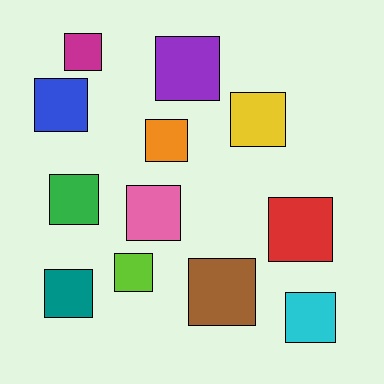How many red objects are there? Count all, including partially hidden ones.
There is 1 red object.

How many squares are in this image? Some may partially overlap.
There are 12 squares.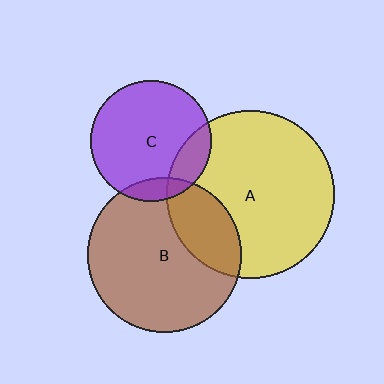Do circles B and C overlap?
Yes.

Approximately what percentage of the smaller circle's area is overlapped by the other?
Approximately 10%.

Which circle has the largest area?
Circle A (yellow).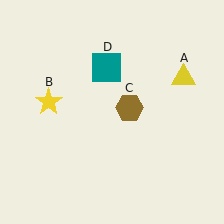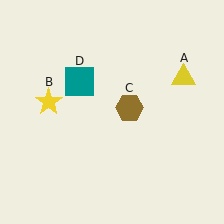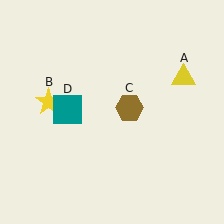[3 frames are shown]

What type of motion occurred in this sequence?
The teal square (object D) rotated counterclockwise around the center of the scene.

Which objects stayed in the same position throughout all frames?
Yellow triangle (object A) and yellow star (object B) and brown hexagon (object C) remained stationary.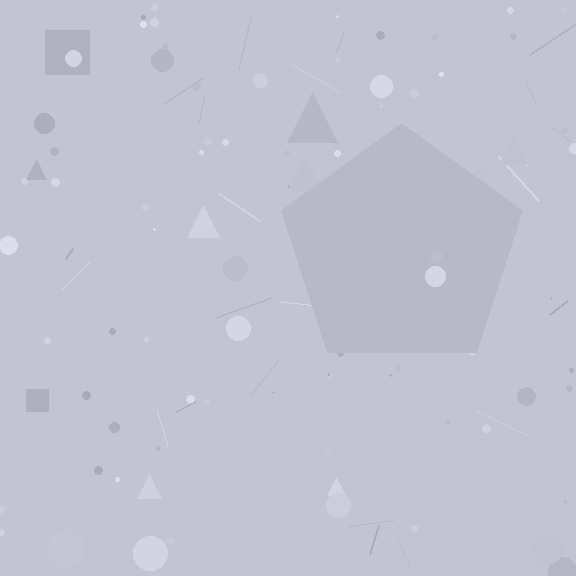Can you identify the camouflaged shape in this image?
The camouflaged shape is a pentagon.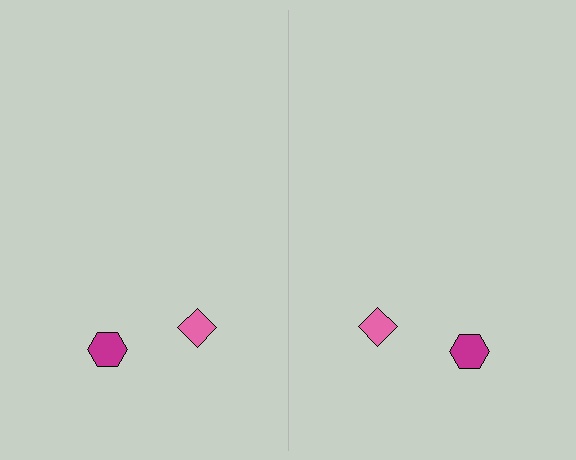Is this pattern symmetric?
Yes, this pattern has bilateral (reflection) symmetry.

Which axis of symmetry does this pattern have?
The pattern has a vertical axis of symmetry running through the center of the image.